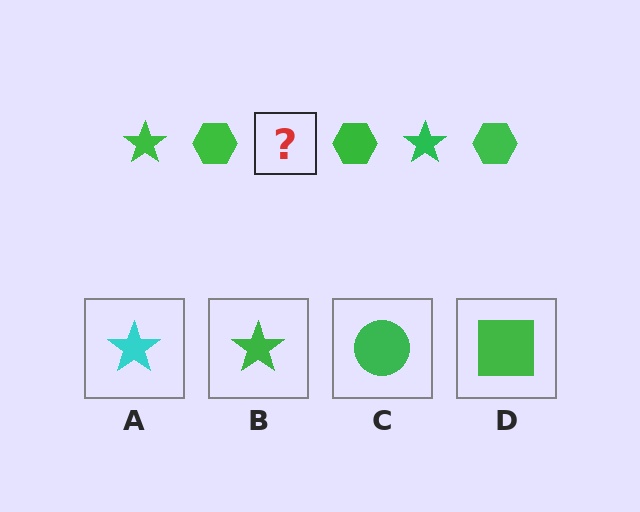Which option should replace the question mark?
Option B.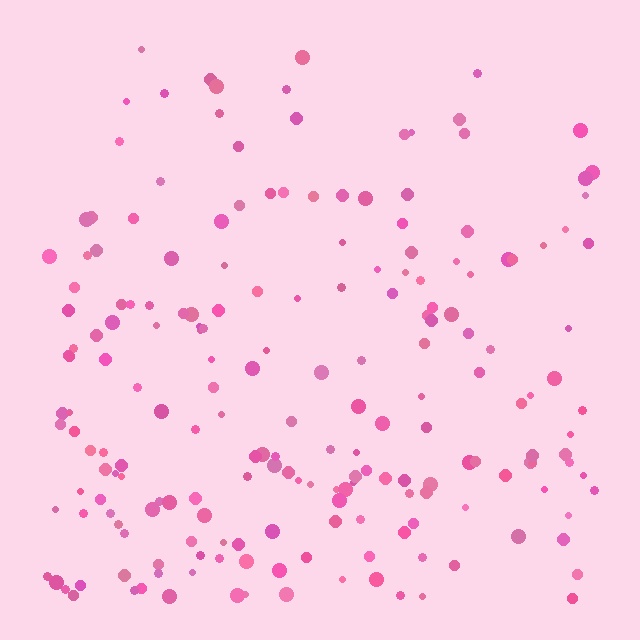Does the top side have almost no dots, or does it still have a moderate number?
Still a moderate number, just noticeably fewer than the bottom.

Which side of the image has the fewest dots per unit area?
The top.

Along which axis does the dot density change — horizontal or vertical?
Vertical.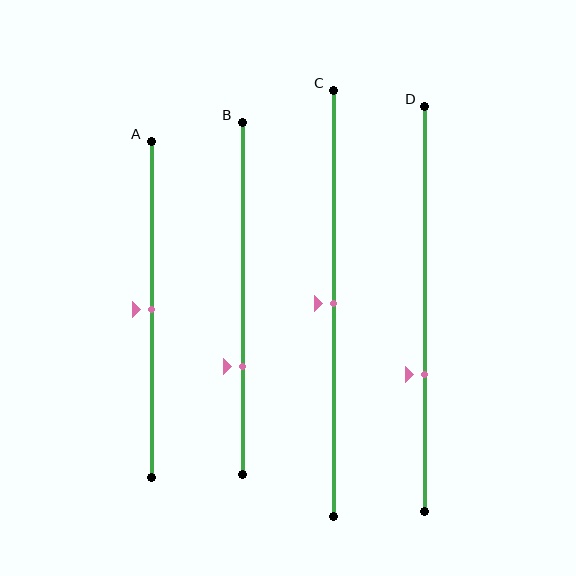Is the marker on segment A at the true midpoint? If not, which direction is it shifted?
Yes, the marker on segment A is at the true midpoint.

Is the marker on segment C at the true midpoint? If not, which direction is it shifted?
Yes, the marker on segment C is at the true midpoint.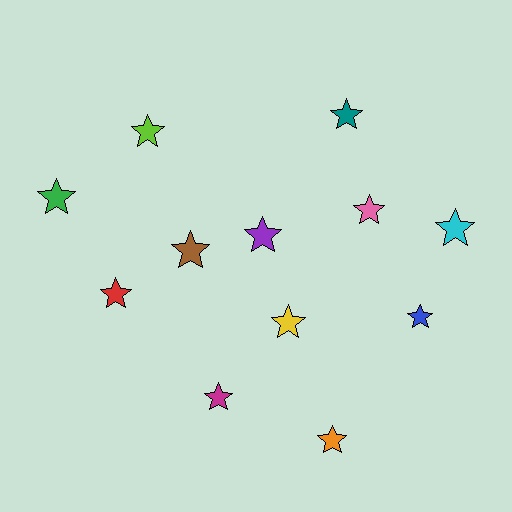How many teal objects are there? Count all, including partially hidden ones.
There is 1 teal object.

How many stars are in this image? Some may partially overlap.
There are 12 stars.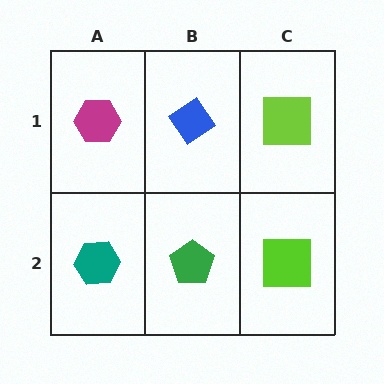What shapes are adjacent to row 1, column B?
A green pentagon (row 2, column B), a magenta hexagon (row 1, column A), a lime square (row 1, column C).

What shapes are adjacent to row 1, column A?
A teal hexagon (row 2, column A), a blue diamond (row 1, column B).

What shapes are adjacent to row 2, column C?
A lime square (row 1, column C), a green pentagon (row 2, column B).